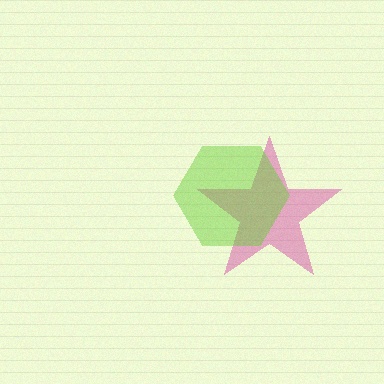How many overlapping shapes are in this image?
There are 2 overlapping shapes in the image.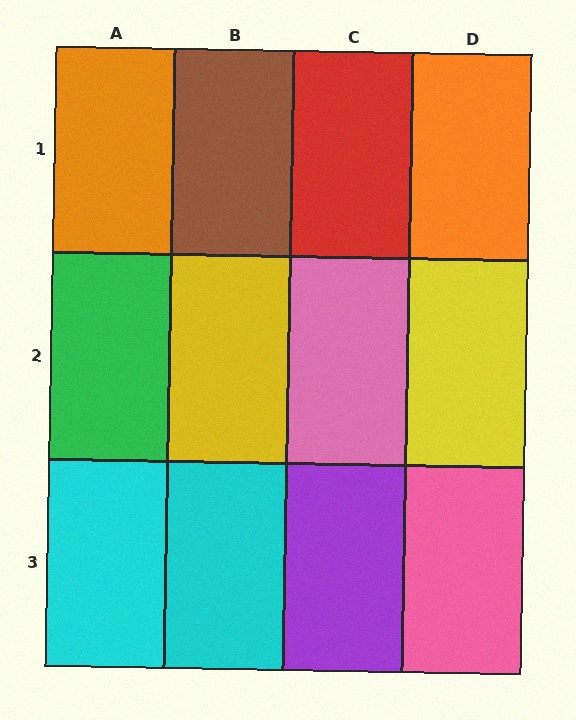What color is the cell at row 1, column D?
Orange.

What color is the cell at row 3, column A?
Cyan.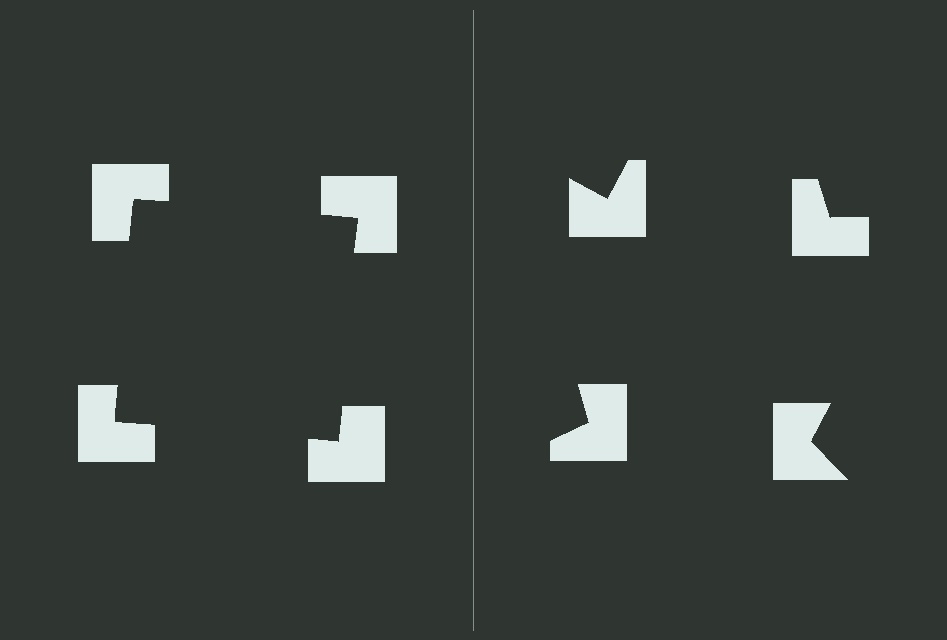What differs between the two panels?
The notched squares are positioned identically on both sides; only the wedge orientations differ. On the left they align to a square; on the right they are misaligned.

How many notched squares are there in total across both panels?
8 — 4 on each side.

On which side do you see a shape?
An illusory square appears on the left side. On the right side the wedge cuts are rotated, so no coherent shape forms.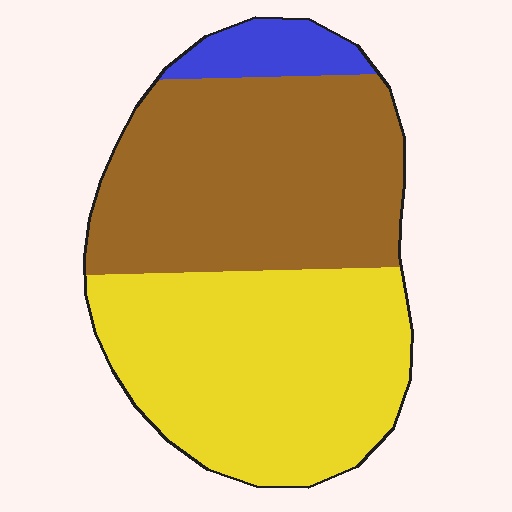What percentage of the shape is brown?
Brown covers around 45% of the shape.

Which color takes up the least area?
Blue, at roughly 5%.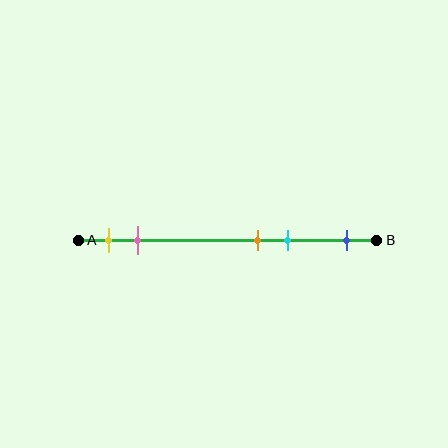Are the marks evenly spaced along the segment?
No, the marks are not evenly spaced.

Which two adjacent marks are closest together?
The orange and cyan marks are the closest adjacent pair.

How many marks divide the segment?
There are 5 marks dividing the segment.